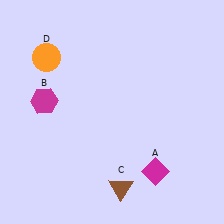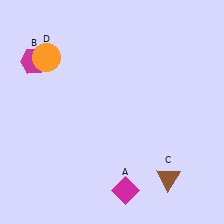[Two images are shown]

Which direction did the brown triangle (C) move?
The brown triangle (C) moved right.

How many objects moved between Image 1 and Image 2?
3 objects moved between the two images.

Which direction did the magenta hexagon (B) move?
The magenta hexagon (B) moved up.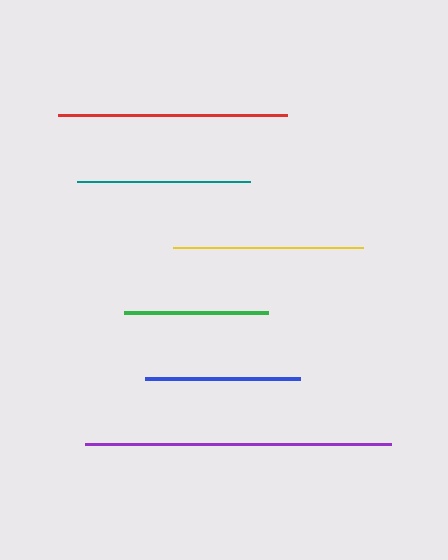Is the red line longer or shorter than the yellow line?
The red line is longer than the yellow line.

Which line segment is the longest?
The purple line is the longest at approximately 306 pixels.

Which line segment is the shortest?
The green line is the shortest at approximately 144 pixels.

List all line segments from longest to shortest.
From longest to shortest: purple, red, yellow, teal, blue, green.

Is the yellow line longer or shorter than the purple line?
The purple line is longer than the yellow line.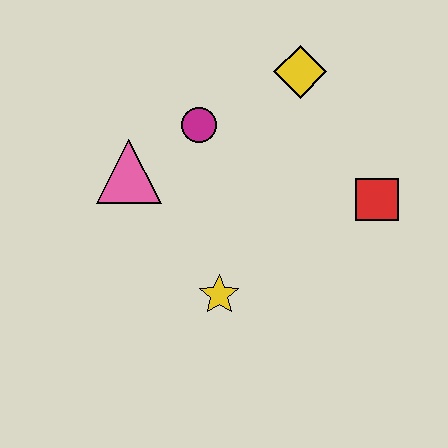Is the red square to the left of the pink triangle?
No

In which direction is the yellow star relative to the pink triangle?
The yellow star is below the pink triangle.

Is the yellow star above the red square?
No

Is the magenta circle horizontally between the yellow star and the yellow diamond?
No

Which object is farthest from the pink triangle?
The red square is farthest from the pink triangle.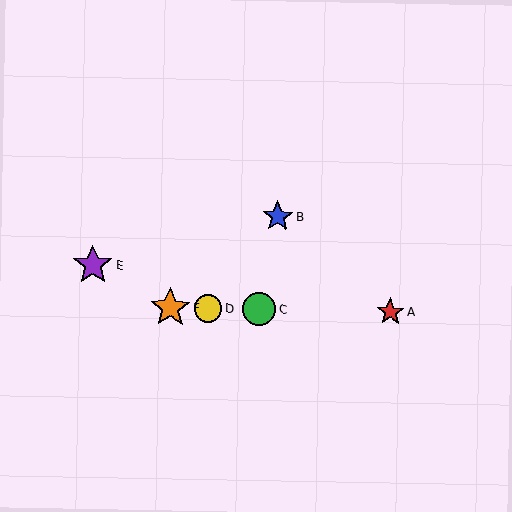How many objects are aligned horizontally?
4 objects (A, C, D, F) are aligned horizontally.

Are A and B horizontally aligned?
No, A is at y≈312 and B is at y≈217.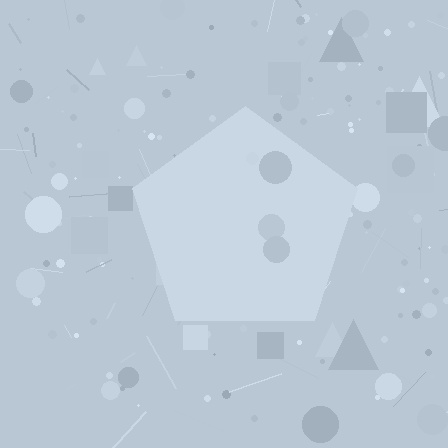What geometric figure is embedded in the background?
A pentagon is embedded in the background.